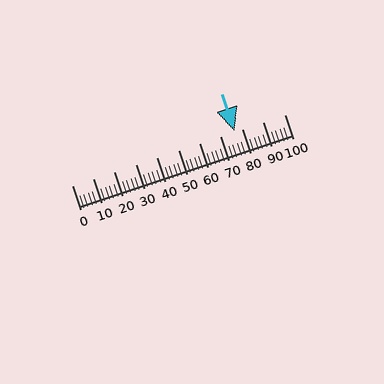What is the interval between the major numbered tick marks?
The major tick marks are spaced 10 units apart.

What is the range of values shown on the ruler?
The ruler shows values from 0 to 100.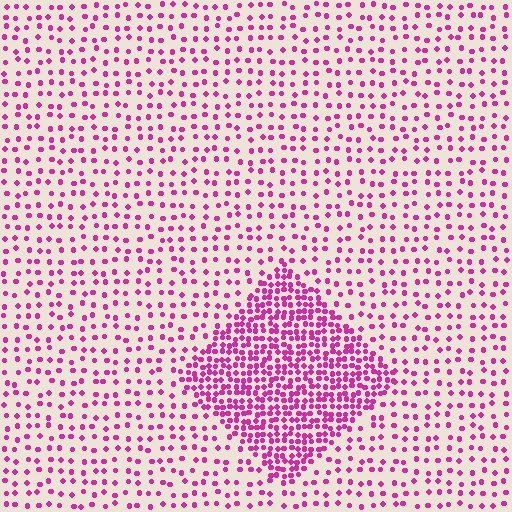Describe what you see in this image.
The image contains small magenta elements arranged at two different densities. A diamond-shaped region is visible where the elements are more densely packed than the surrounding area.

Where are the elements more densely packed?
The elements are more densely packed inside the diamond boundary.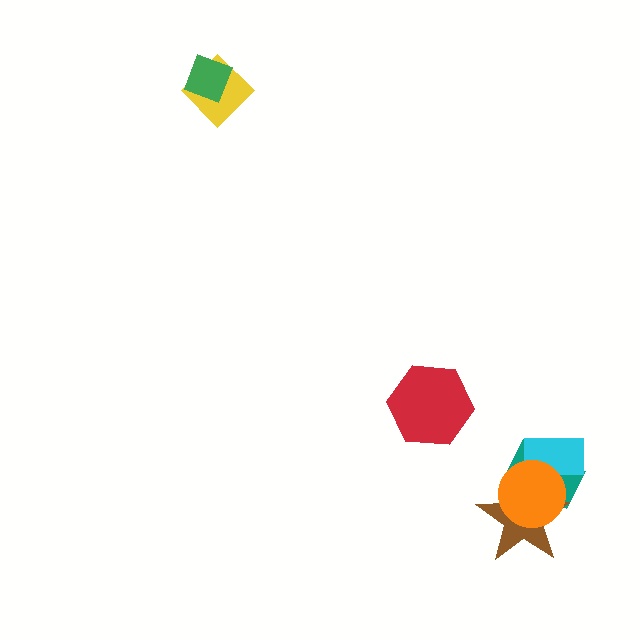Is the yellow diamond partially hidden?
Yes, it is partially covered by another shape.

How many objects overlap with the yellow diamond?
1 object overlaps with the yellow diamond.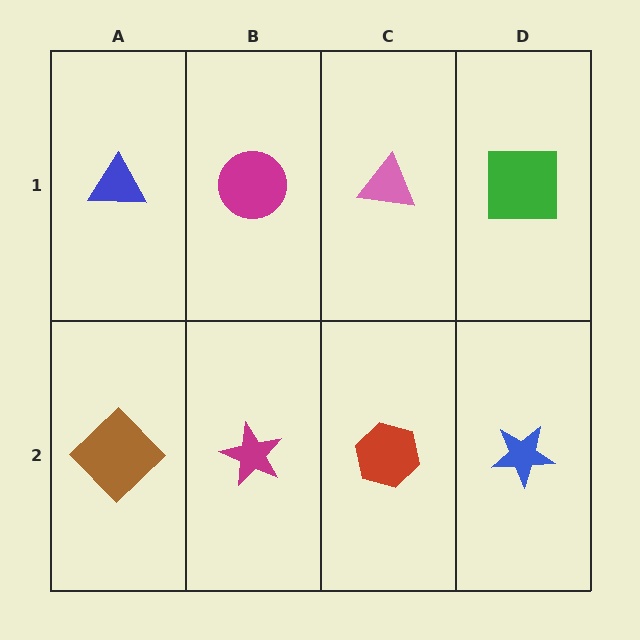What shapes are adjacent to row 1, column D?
A blue star (row 2, column D), a pink triangle (row 1, column C).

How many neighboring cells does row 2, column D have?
2.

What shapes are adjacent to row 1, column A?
A brown diamond (row 2, column A), a magenta circle (row 1, column B).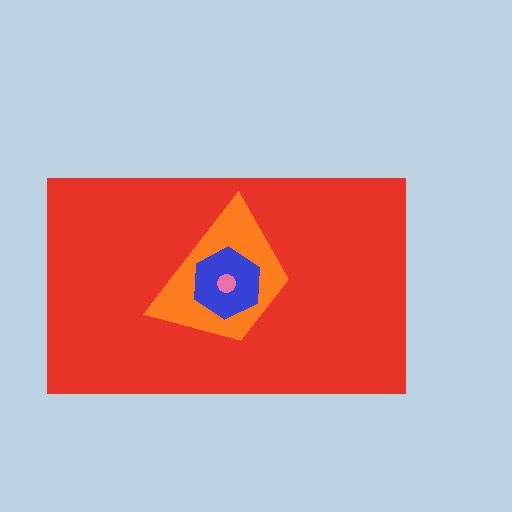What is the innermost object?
The pink circle.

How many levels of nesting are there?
4.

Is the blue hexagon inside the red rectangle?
Yes.